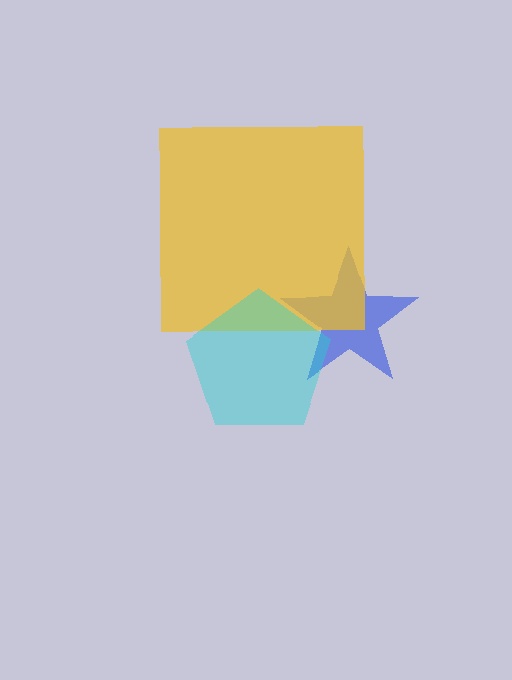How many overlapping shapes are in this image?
There are 3 overlapping shapes in the image.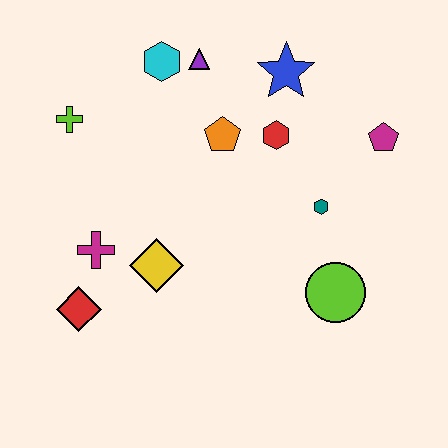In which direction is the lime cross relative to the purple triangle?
The lime cross is to the left of the purple triangle.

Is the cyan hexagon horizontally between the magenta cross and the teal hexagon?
Yes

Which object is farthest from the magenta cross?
The magenta pentagon is farthest from the magenta cross.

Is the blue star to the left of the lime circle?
Yes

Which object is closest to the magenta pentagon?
The teal hexagon is closest to the magenta pentagon.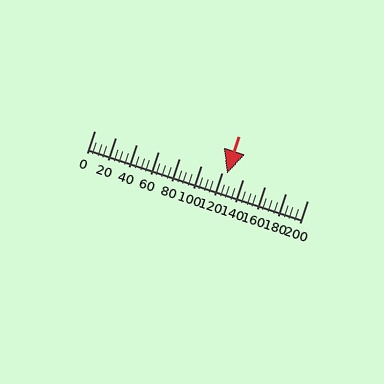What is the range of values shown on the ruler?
The ruler shows values from 0 to 200.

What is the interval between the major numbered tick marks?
The major tick marks are spaced 20 units apart.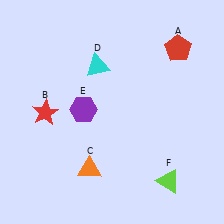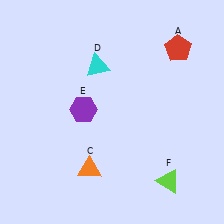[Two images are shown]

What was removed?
The red star (B) was removed in Image 2.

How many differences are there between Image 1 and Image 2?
There is 1 difference between the two images.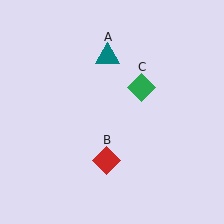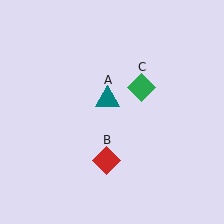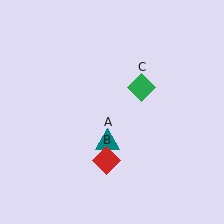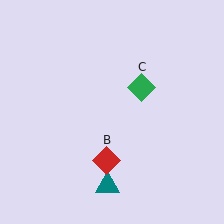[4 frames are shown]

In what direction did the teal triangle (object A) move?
The teal triangle (object A) moved down.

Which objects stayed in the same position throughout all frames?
Red diamond (object B) and green diamond (object C) remained stationary.